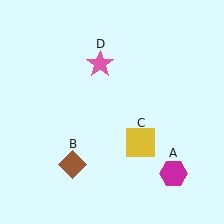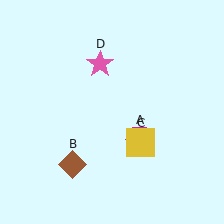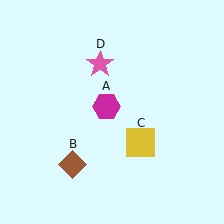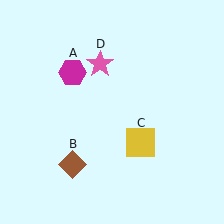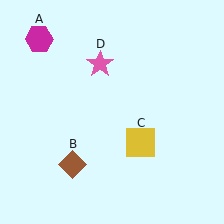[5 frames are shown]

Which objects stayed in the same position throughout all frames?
Brown diamond (object B) and yellow square (object C) and pink star (object D) remained stationary.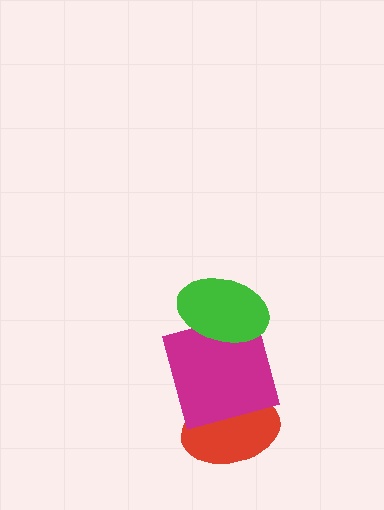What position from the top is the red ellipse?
The red ellipse is 3rd from the top.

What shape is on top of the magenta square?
The green ellipse is on top of the magenta square.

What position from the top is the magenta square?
The magenta square is 2nd from the top.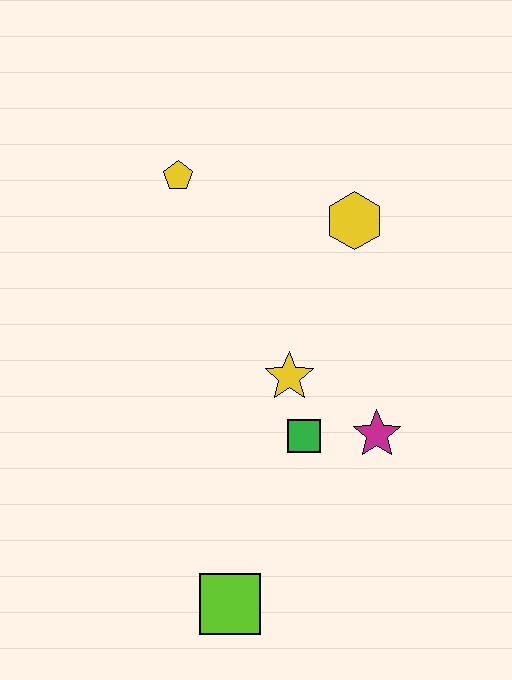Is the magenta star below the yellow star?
Yes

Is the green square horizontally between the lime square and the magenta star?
Yes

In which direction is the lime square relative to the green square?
The lime square is below the green square.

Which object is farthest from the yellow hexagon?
The lime square is farthest from the yellow hexagon.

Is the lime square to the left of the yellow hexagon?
Yes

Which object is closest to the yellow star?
The green square is closest to the yellow star.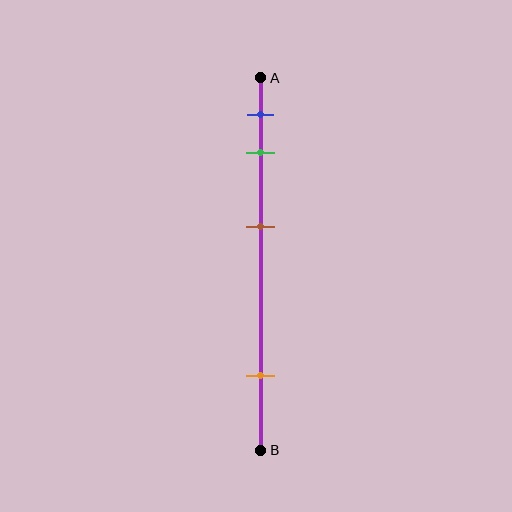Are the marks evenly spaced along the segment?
No, the marks are not evenly spaced.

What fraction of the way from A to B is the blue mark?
The blue mark is approximately 10% (0.1) of the way from A to B.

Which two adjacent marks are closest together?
The blue and green marks are the closest adjacent pair.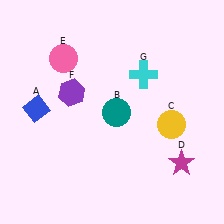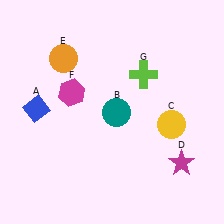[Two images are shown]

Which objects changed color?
E changed from pink to orange. F changed from purple to magenta. G changed from cyan to lime.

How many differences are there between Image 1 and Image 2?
There are 3 differences between the two images.